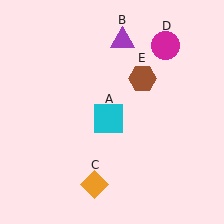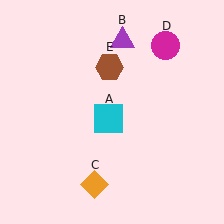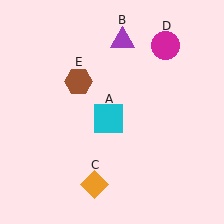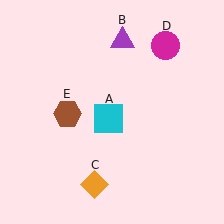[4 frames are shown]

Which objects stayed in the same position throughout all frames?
Cyan square (object A) and purple triangle (object B) and orange diamond (object C) and magenta circle (object D) remained stationary.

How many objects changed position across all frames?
1 object changed position: brown hexagon (object E).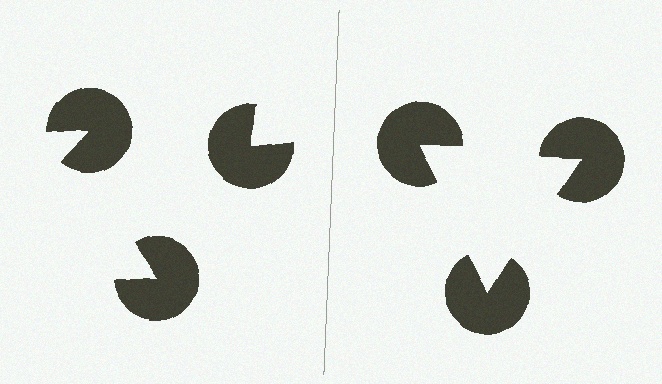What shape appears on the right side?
An illusory triangle.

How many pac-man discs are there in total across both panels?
6 — 3 on each side.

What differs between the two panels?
The pac-man discs are positioned identically on both sides; only the wedge orientations differ. On the right they align to a triangle; on the left they are misaligned.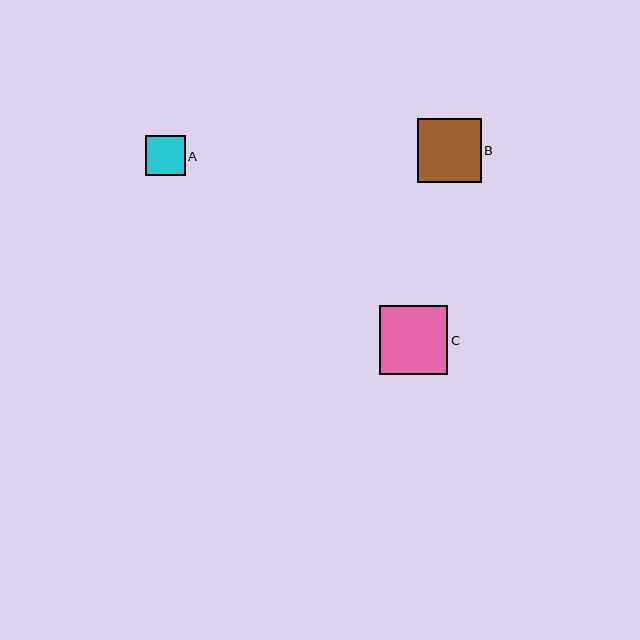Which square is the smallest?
Square A is the smallest with a size of approximately 39 pixels.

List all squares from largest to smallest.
From largest to smallest: C, B, A.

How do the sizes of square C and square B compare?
Square C and square B are approximately the same size.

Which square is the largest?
Square C is the largest with a size of approximately 69 pixels.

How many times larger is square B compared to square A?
Square B is approximately 1.6 times the size of square A.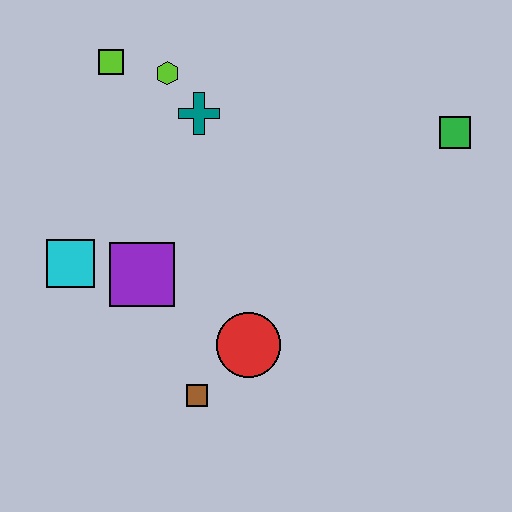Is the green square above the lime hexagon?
No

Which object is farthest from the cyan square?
The green square is farthest from the cyan square.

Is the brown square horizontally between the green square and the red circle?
No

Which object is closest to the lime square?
The lime hexagon is closest to the lime square.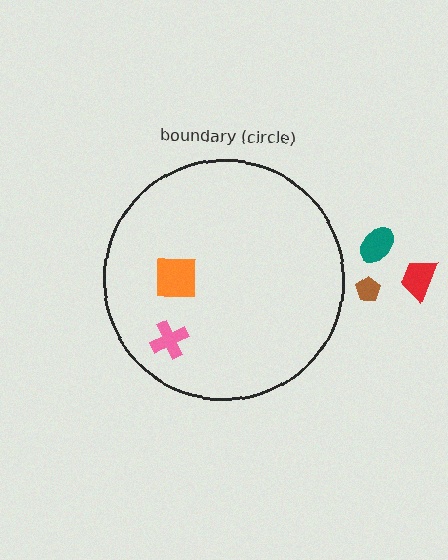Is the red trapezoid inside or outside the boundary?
Outside.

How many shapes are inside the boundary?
2 inside, 3 outside.